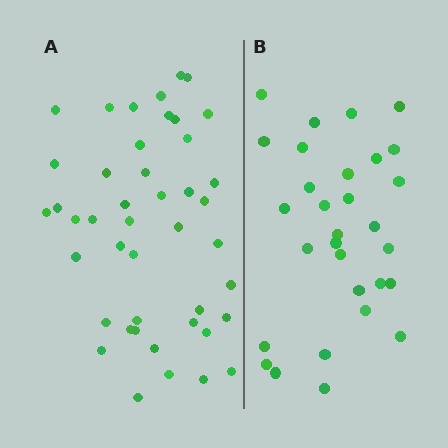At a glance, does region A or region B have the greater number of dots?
Region A (the left region) has more dots.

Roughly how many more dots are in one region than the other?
Region A has approximately 15 more dots than region B.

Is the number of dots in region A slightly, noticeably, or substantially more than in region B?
Region A has substantially more. The ratio is roughly 1.5 to 1.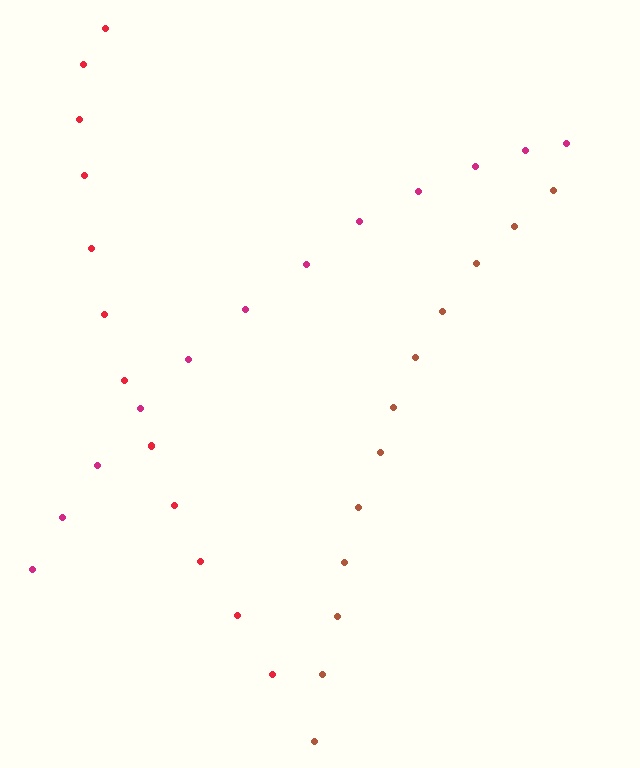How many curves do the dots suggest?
There are 3 distinct paths.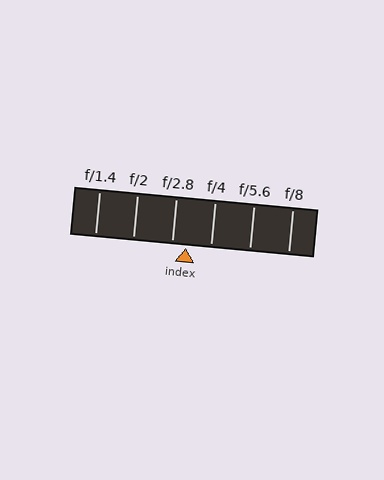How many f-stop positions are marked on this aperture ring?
There are 6 f-stop positions marked.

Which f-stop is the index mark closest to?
The index mark is closest to f/2.8.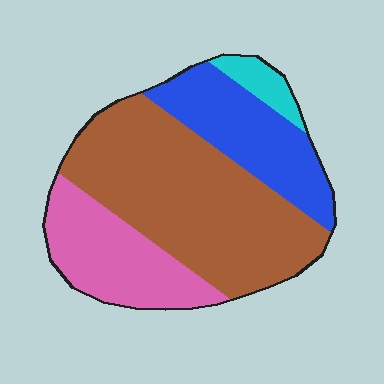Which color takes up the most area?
Brown, at roughly 50%.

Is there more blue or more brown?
Brown.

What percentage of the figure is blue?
Blue takes up about one fifth (1/5) of the figure.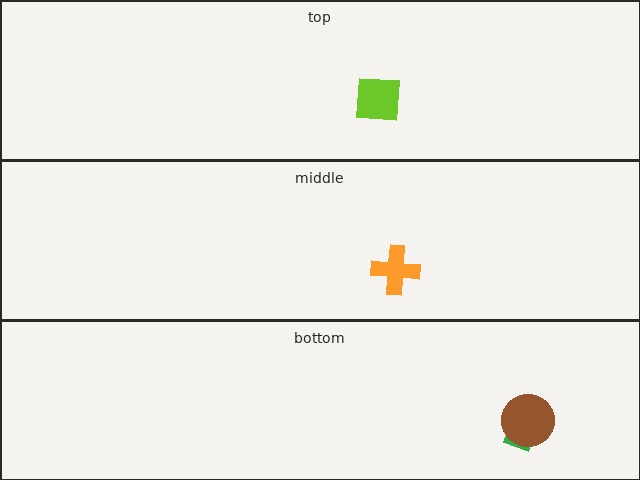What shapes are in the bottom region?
The green diamond, the brown circle.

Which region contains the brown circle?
The bottom region.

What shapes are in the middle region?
The orange cross.